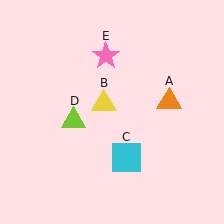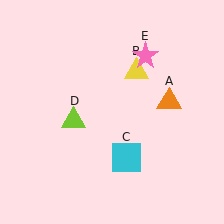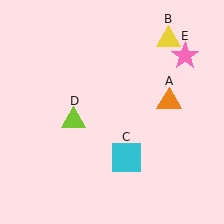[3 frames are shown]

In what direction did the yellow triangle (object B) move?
The yellow triangle (object B) moved up and to the right.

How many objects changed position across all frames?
2 objects changed position: yellow triangle (object B), pink star (object E).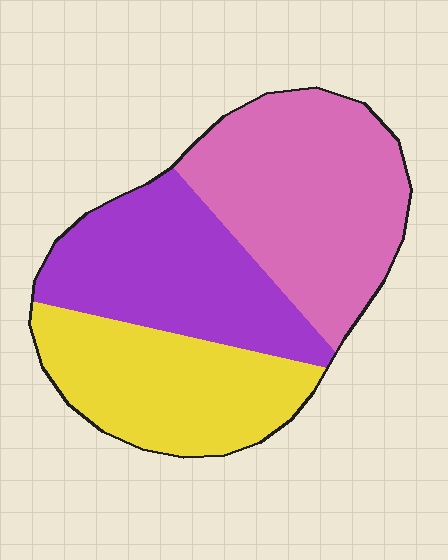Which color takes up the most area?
Pink, at roughly 40%.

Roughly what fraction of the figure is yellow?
Yellow takes up between a quarter and a half of the figure.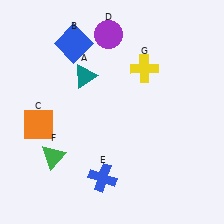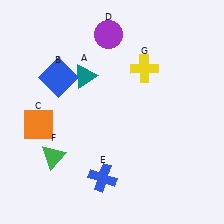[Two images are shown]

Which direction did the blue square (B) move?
The blue square (B) moved down.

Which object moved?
The blue square (B) moved down.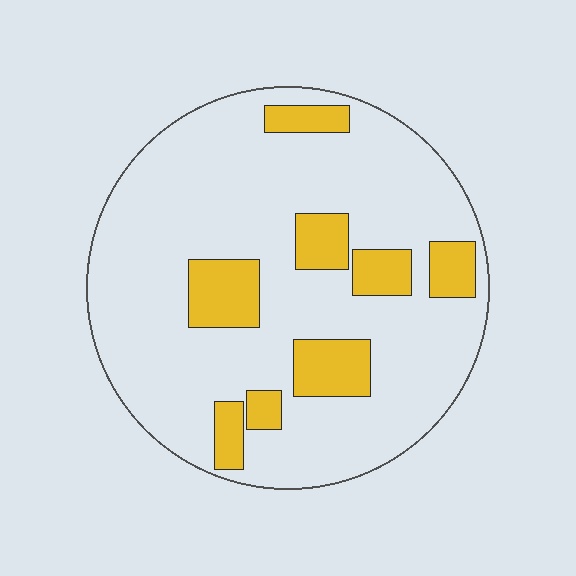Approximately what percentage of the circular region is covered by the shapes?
Approximately 20%.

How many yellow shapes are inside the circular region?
8.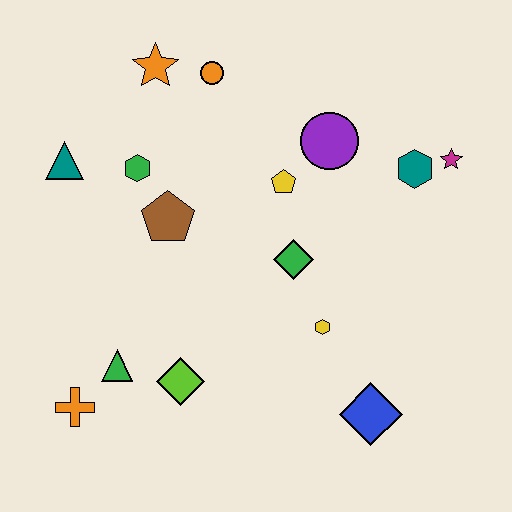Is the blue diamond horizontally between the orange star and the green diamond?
No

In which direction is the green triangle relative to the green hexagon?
The green triangle is below the green hexagon.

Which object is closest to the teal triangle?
The green hexagon is closest to the teal triangle.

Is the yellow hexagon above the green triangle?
Yes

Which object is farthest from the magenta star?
The orange cross is farthest from the magenta star.